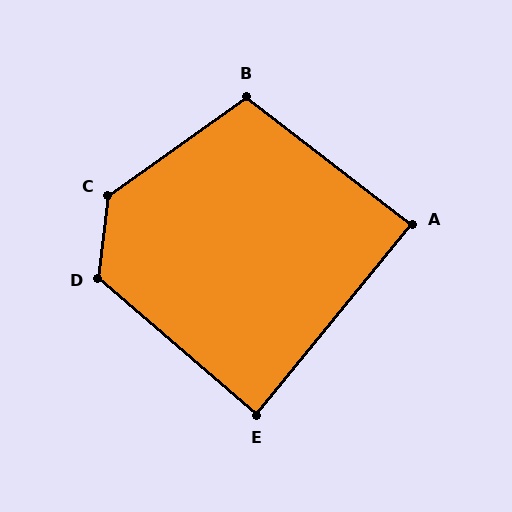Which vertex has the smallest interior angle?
E, at approximately 88 degrees.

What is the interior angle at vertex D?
Approximately 124 degrees (obtuse).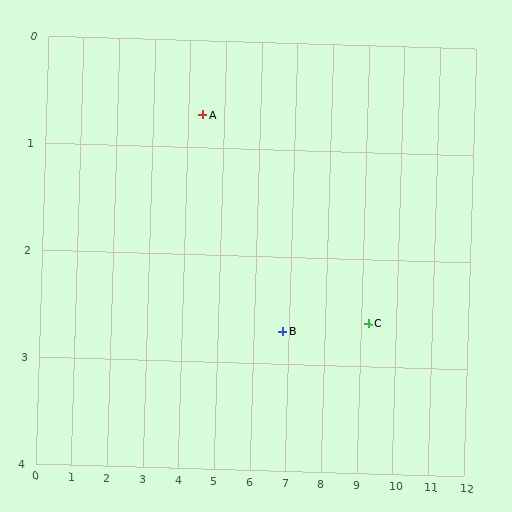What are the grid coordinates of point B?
Point B is at approximately (6.8, 2.7).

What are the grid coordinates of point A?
Point A is at approximately (4.4, 0.7).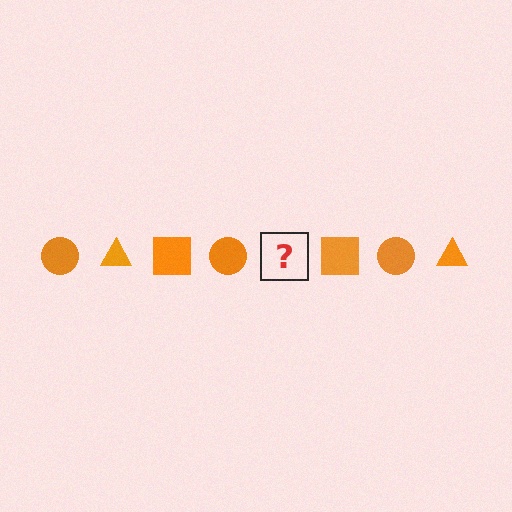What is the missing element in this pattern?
The missing element is an orange triangle.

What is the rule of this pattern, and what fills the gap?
The rule is that the pattern cycles through circle, triangle, square shapes in orange. The gap should be filled with an orange triangle.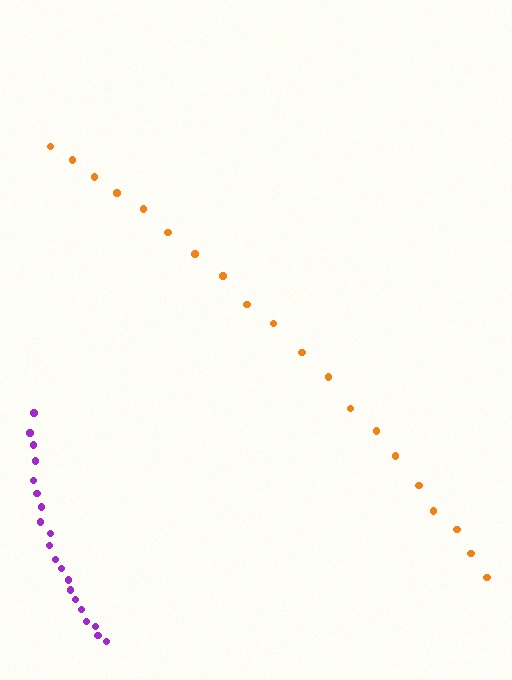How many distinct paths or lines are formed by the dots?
There are 2 distinct paths.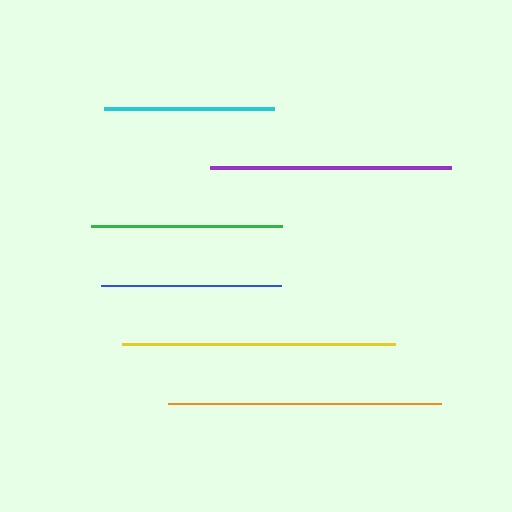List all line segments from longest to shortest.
From longest to shortest: orange, yellow, purple, green, blue, cyan.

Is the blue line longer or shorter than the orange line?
The orange line is longer than the blue line.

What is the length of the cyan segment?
The cyan segment is approximately 170 pixels long.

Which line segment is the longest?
The orange line is the longest at approximately 273 pixels.